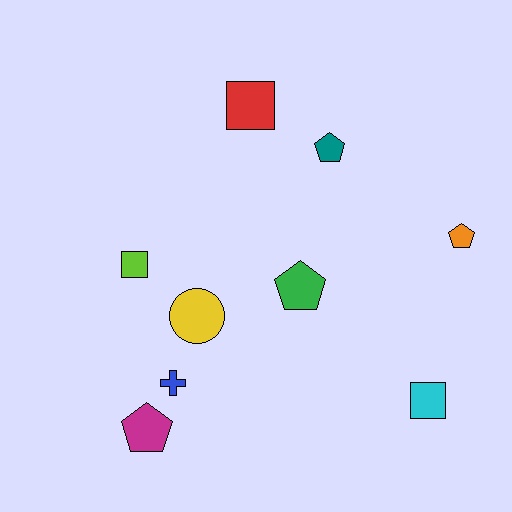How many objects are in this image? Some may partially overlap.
There are 9 objects.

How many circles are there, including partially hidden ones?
There is 1 circle.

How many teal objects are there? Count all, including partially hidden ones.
There is 1 teal object.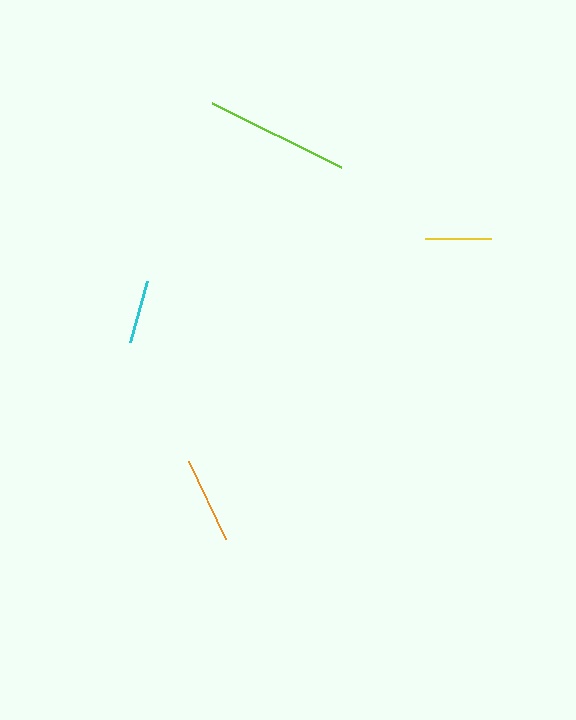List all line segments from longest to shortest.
From longest to shortest: lime, orange, yellow, cyan.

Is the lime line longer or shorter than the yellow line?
The lime line is longer than the yellow line.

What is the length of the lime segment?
The lime segment is approximately 143 pixels long.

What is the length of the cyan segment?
The cyan segment is approximately 63 pixels long.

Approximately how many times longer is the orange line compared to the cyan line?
The orange line is approximately 1.4 times the length of the cyan line.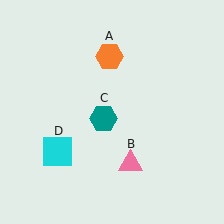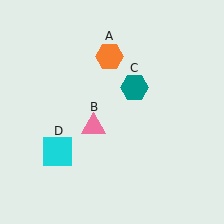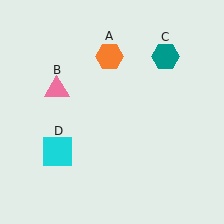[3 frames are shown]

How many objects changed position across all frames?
2 objects changed position: pink triangle (object B), teal hexagon (object C).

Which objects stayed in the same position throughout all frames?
Orange hexagon (object A) and cyan square (object D) remained stationary.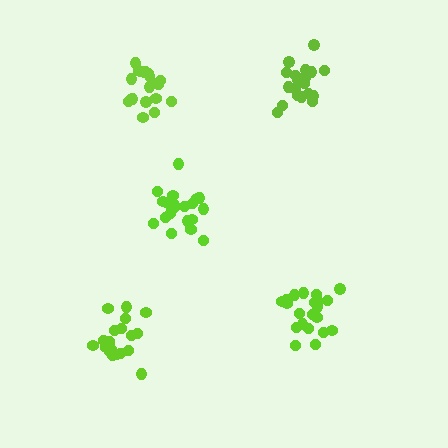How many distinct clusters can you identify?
There are 5 distinct clusters.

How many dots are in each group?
Group 1: 21 dots, Group 2: 21 dots, Group 3: 20 dots, Group 4: 20 dots, Group 5: 19 dots (101 total).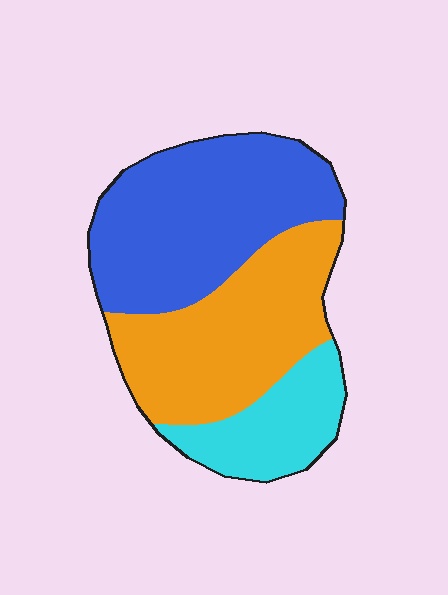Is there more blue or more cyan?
Blue.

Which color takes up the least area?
Cyan, at roughly 20%.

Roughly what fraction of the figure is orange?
Orange covers 38% of the figure.